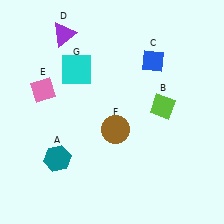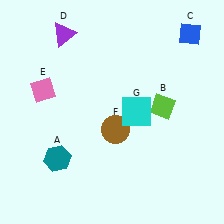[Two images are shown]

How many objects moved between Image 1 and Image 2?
2 objects moved between the two images.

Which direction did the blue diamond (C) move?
The blue diamond (C) moved right.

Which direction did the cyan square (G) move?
The cyan square (G) moved right.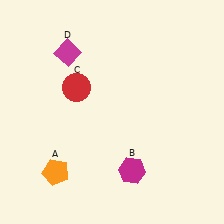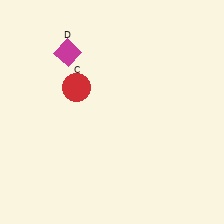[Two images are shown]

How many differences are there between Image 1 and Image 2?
There are 2 differences between the two images.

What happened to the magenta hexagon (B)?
The magenta hexagon (B) was removed in Image 2. It was in the bottom-right area of Image 1.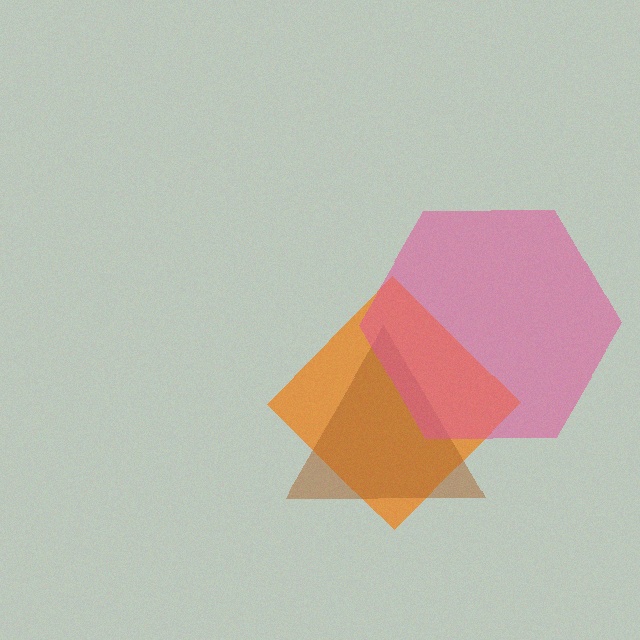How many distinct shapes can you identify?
There are 3 distinct shapes: an orange diamond, a brown triangle, a pink hexagon.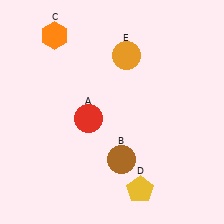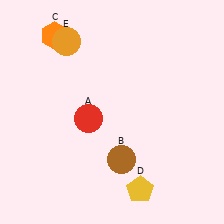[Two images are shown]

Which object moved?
The orange circle (E) moved left.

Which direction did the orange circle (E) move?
The orange circle (E) moved left.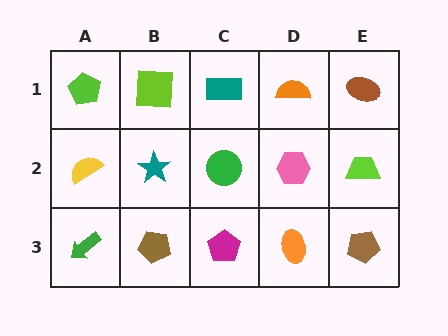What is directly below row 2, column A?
A green arrow.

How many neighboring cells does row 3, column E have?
2.